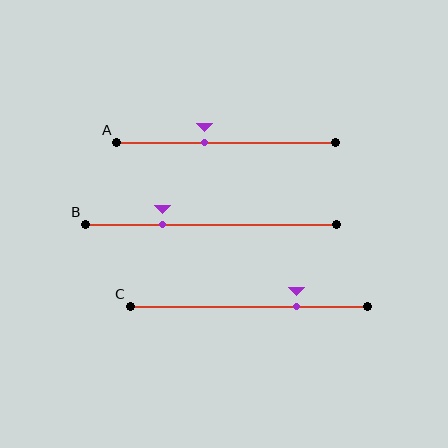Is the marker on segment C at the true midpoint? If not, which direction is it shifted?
No, the marker on segment C is shifted to the right by about 20% of the segment length.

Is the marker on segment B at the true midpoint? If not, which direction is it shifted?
No, the marker on segment B is shifted to the left by about 20% of the segment length.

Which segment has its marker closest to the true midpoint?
Segment A has its marker closest to the true midpoint.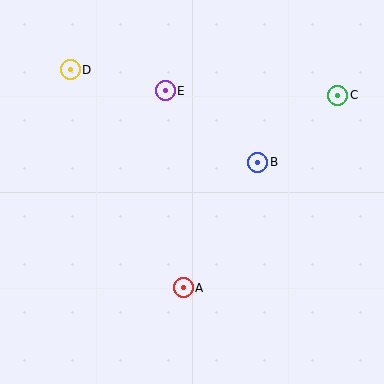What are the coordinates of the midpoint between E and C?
The midpoint between E and C is at (251, 93).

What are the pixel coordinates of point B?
Point B is at (258, 162).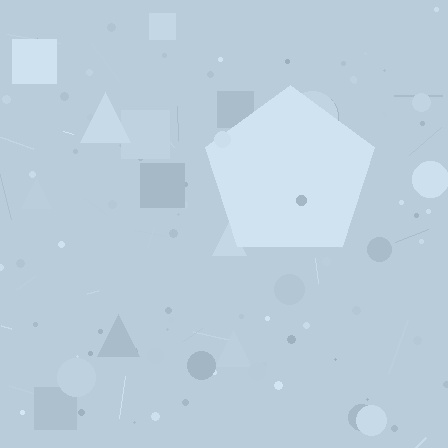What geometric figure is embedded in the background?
A pentagon is embedded in the background.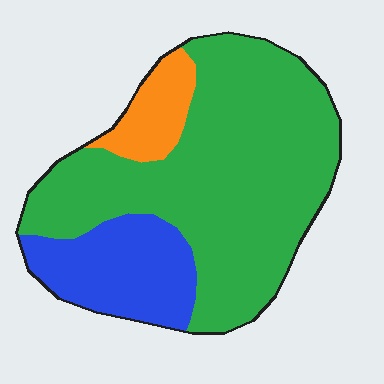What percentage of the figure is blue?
Blue takes up between a sixth and a third of the figure.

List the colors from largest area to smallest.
From largest to smallest: green, blue, orange.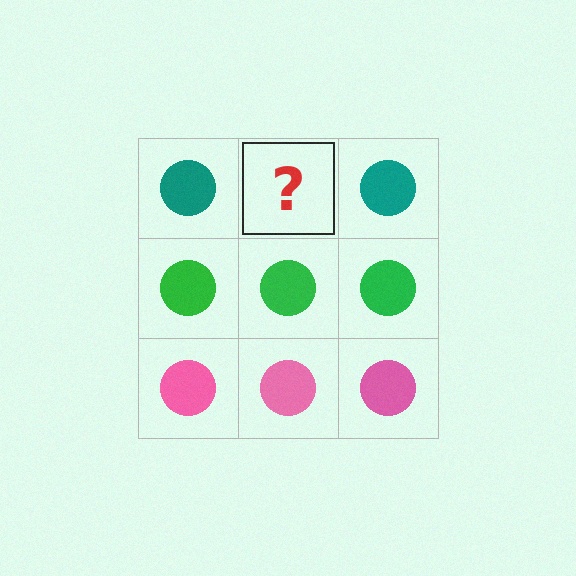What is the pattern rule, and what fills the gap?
The rule is that each row has a consistent color. The gap should be filled with a teal circle.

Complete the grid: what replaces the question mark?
The question mark should be replaced with a teal circle.